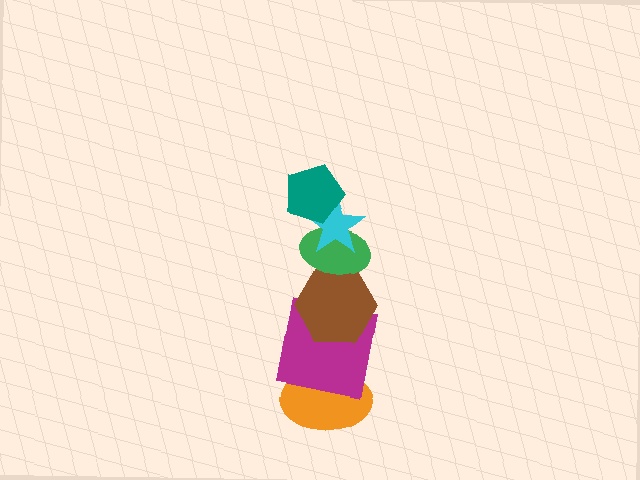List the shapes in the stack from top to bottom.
From top to bottom: the teal pentagon, the cyan star, the green ellipse, the brown hexagon, the magenta square, the orange ellipse.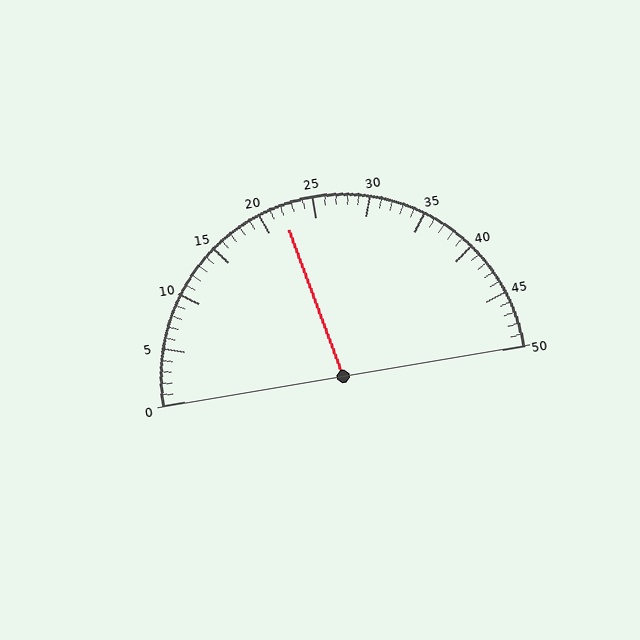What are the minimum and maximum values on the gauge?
The gauge ranges from 0 to 50.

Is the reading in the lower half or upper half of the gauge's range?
The reading is in the lower half of the range (0 to 50).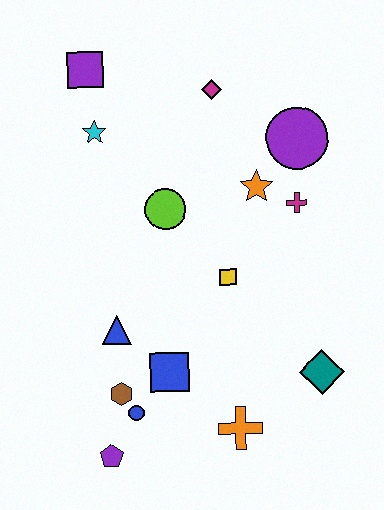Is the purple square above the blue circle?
Yes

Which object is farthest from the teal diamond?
The purple square is farthest from the teal diamond.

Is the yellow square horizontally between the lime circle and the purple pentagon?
No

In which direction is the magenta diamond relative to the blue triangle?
The magenta diamond is above the blue triangle.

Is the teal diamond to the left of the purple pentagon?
No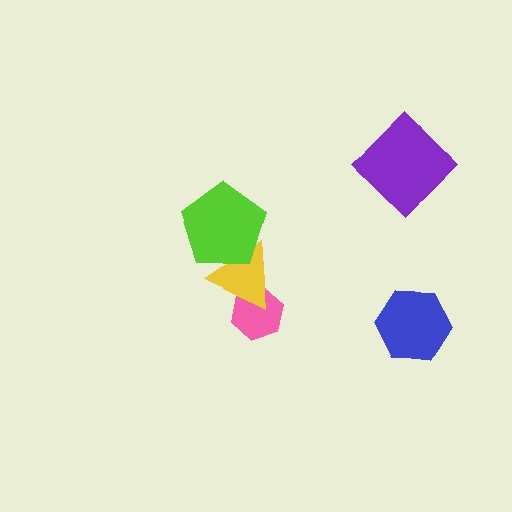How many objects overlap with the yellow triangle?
2 objects overlap with the yellow triangle.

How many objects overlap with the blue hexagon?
0 objects overlap with the blue hexagon.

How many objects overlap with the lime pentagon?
1 object overlaps with the lime pentagon.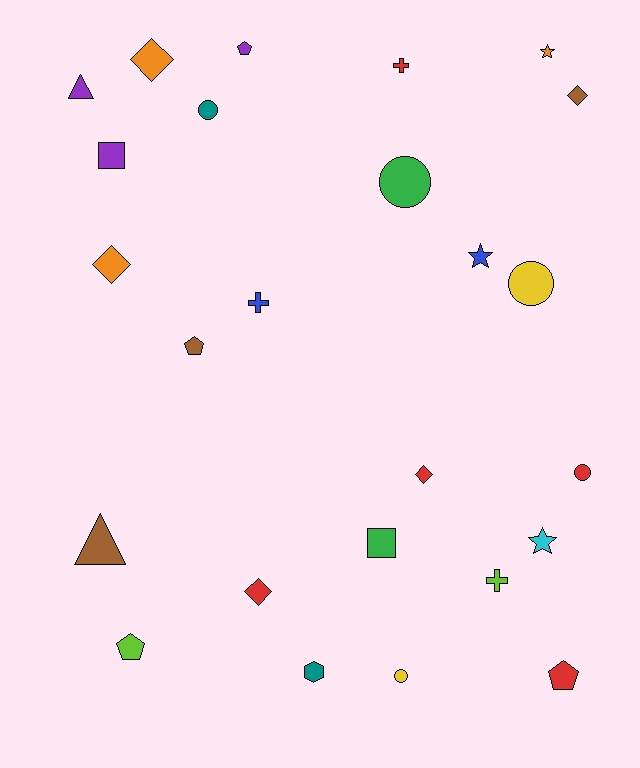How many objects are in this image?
There are 25 objects.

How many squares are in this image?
There are 2 squares.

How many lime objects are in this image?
There are 2 lime objects.